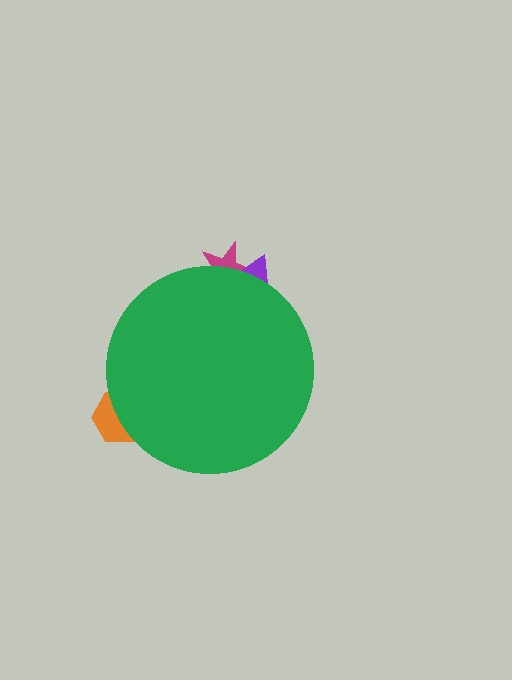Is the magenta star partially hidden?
Yes, the magenta star is partially hidden behind the green circle.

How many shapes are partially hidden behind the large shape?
3 shapes are partially hidden.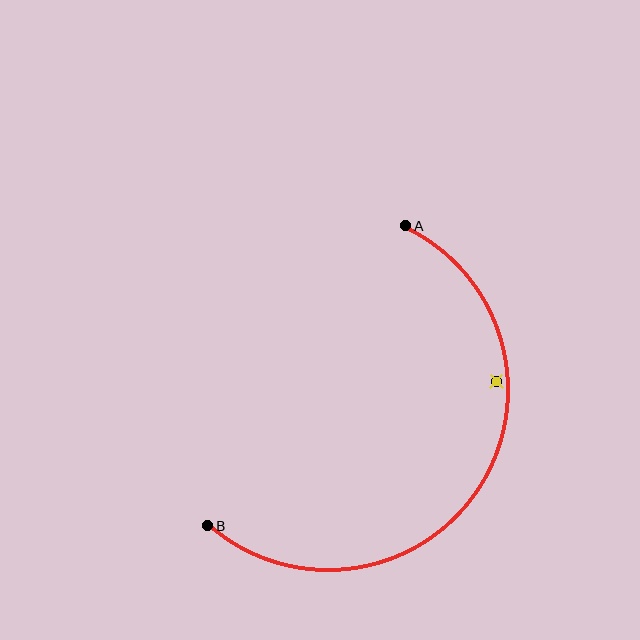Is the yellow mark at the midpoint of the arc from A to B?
No — the yellow mark does not lie on the arc at all. It sits slightly inside the curve.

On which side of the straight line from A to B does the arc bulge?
The arc bulges to the right of the straight line connecting A and B.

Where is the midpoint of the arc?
The arc midpoint is the point on the curve farthest from the straight line joining A and B. It sits to the right of that line.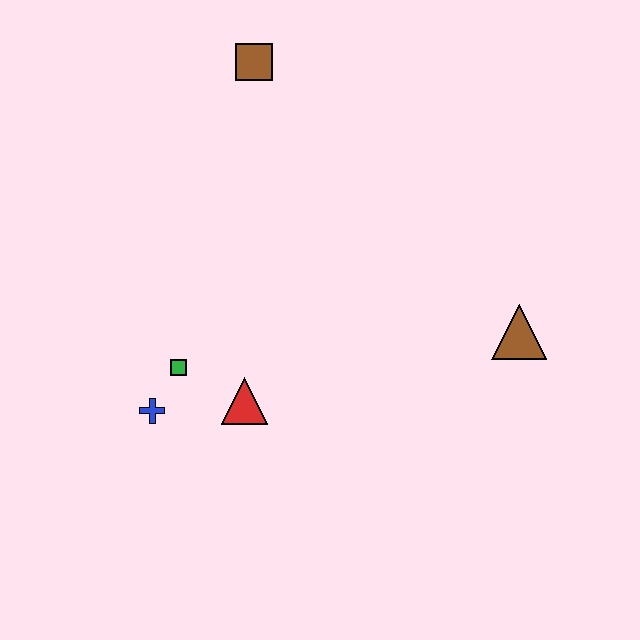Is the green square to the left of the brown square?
Yes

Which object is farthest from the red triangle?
The brown square is farthest from the red triangle.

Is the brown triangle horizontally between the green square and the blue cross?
No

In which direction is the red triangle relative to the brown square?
The red triangle is below the brown square.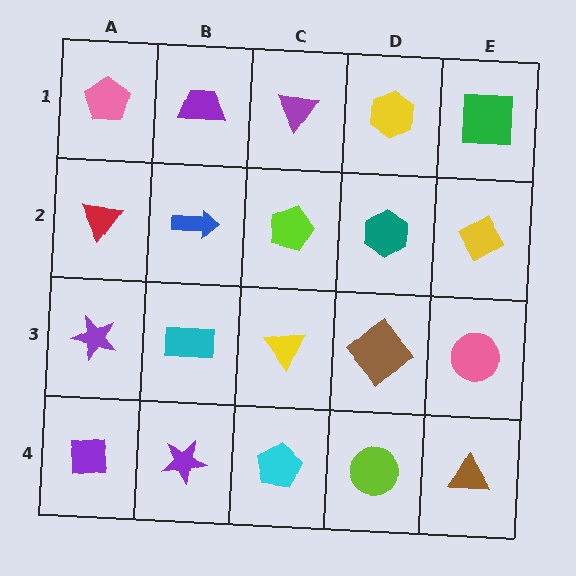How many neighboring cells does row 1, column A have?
2.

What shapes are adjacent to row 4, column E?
A pink circle (row 3, column E), a lime circle (row 4, column D).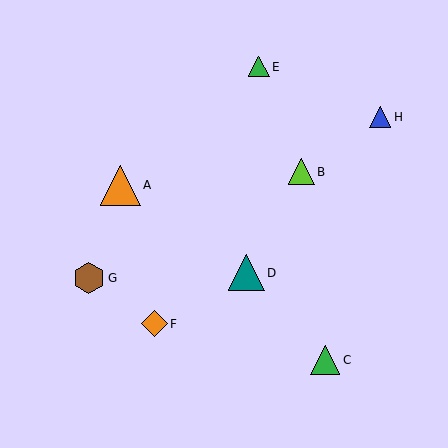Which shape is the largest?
The orange triangle (labeled A) is the largest.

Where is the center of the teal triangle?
The center of the teal triangle is at (246, 273).